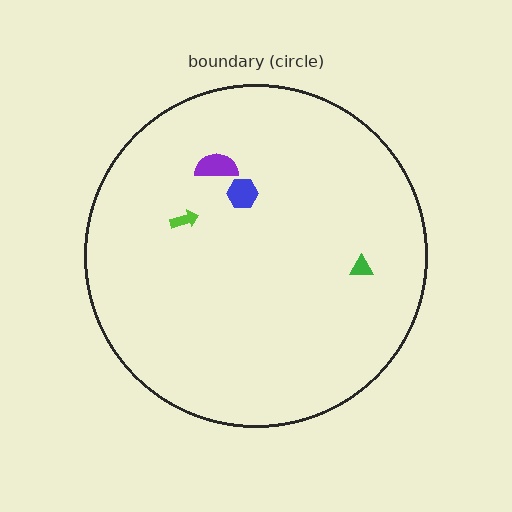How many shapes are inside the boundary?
4 inside, 0 outside.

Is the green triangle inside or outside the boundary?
Inside.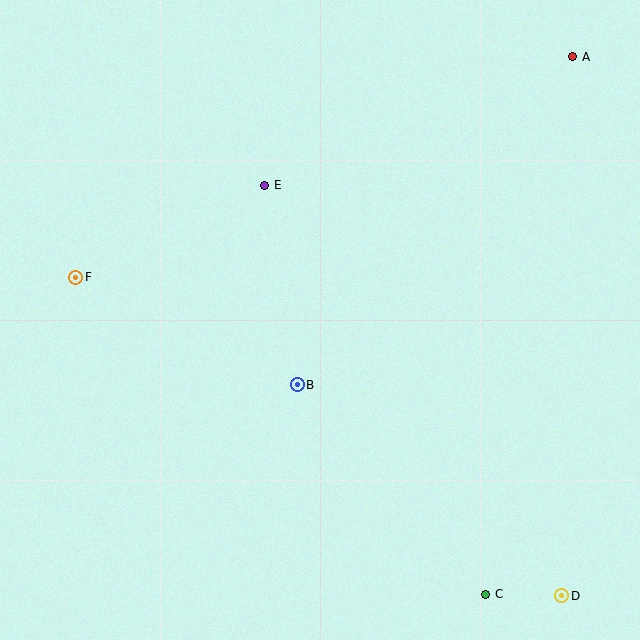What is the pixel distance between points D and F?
The distance between D and F is 581 pixels.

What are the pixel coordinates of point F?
Point F is at (76, 277).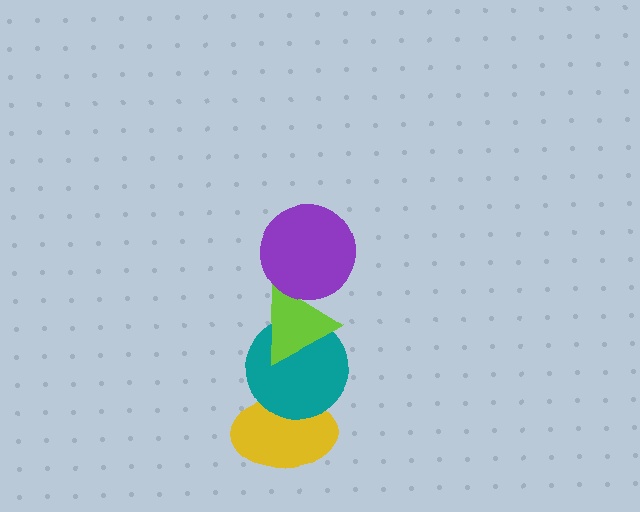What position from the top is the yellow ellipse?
The yellow ellipse is 4th from the top.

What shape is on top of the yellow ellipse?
The teal circle is on top of the yellow ellipse.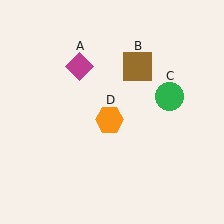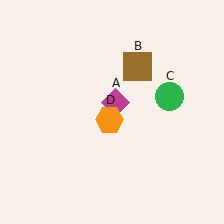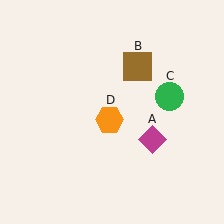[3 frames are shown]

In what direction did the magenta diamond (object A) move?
The magenta diamond (object A) moved down and to the right.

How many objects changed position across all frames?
1 object changed position: magenta diamond (object A).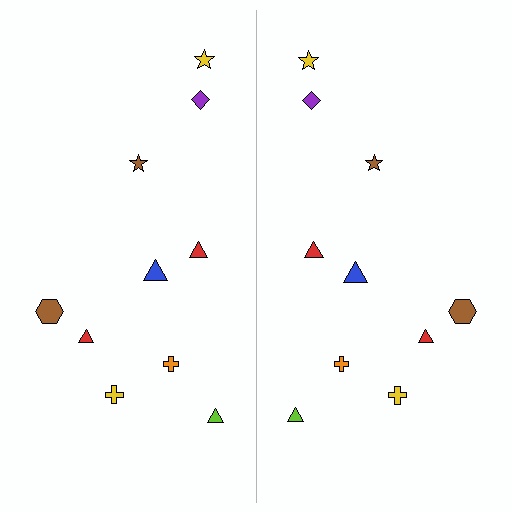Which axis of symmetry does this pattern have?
The pattern has a vertical axis of symmetry running through the center of the image.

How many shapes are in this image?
There are 20 shapes in this image.